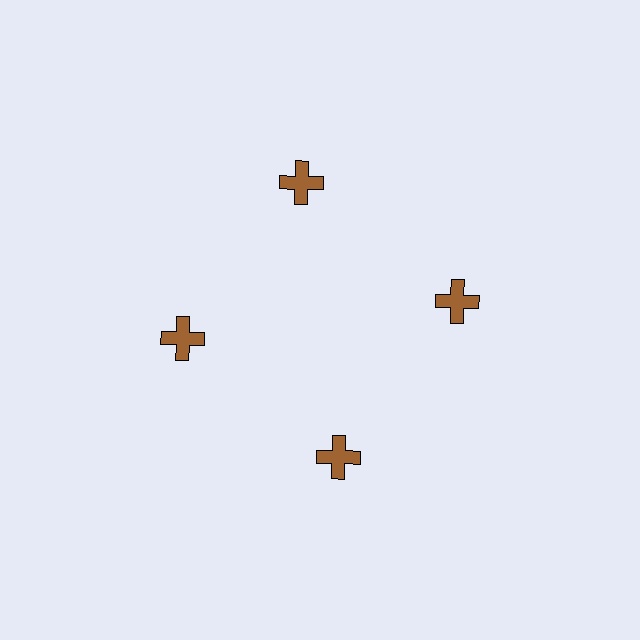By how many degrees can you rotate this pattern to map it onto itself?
The pattern maps onto itself every 90 degrees of rotation.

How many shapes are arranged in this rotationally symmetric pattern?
There are 4 shapes, arranged in 4 groups of 1.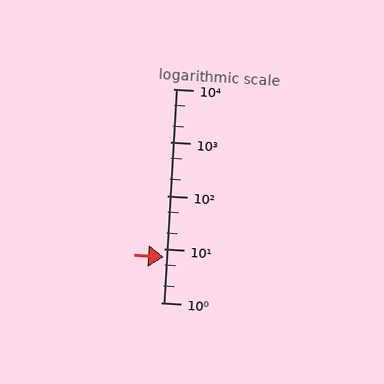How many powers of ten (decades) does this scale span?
The scale spans 4 decades, from 1 to 10000.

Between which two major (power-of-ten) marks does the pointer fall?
The pointer is between 1 and 10.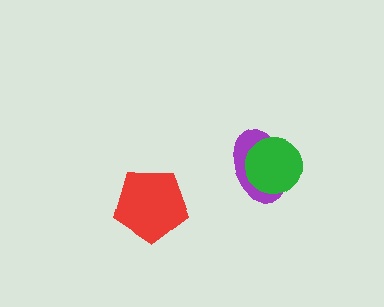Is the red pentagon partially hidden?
No, no other shape covers it.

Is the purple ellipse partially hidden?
Yes, it is partially covered by another shape.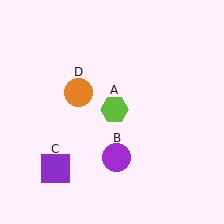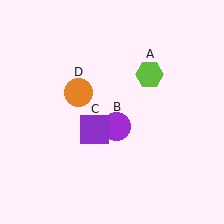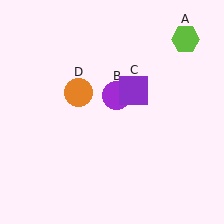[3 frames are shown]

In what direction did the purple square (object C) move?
The purple square (object C) moved up and to the right.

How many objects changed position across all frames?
3 objects changed position: lime hexagon (object A), purple circle (object B), purple square (object C).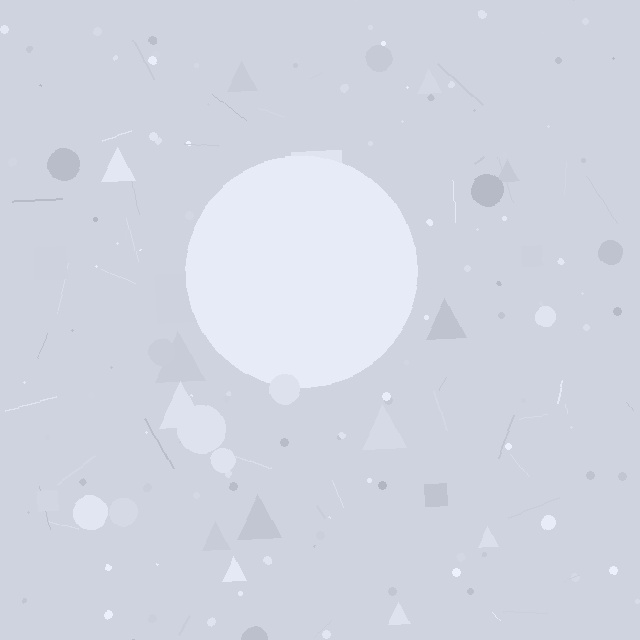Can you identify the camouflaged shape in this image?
The camouflaged shape is a circle.